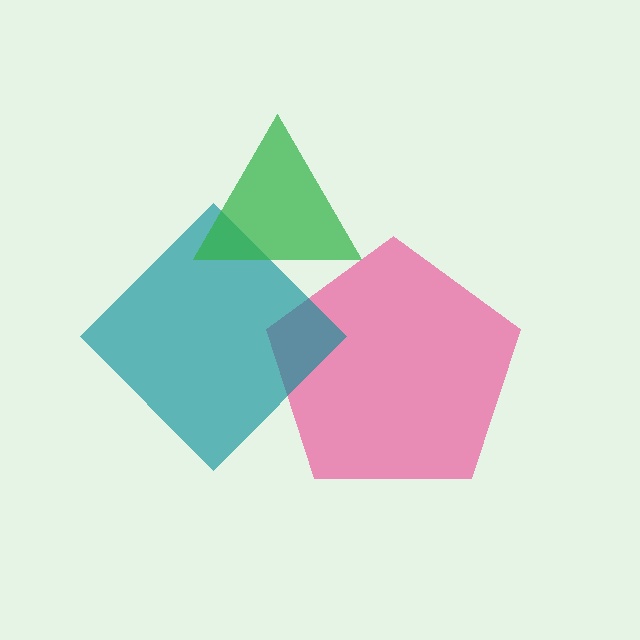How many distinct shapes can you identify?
There are 3 distinct shapes: a pink pentagon, a teal diamond, a green triangle.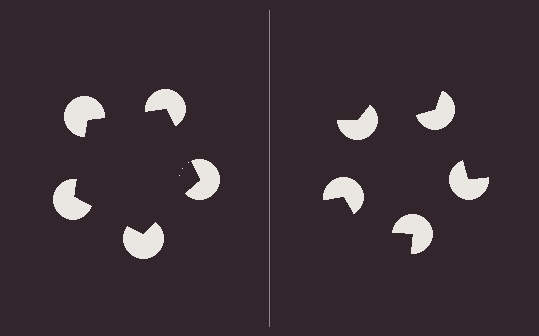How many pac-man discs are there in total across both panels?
10 — 5 on each side.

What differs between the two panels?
The pac-man discs are positioned identically on both sides; only the wedge orientations differ. On the left they align to a pentagon; on the right they are misaligned.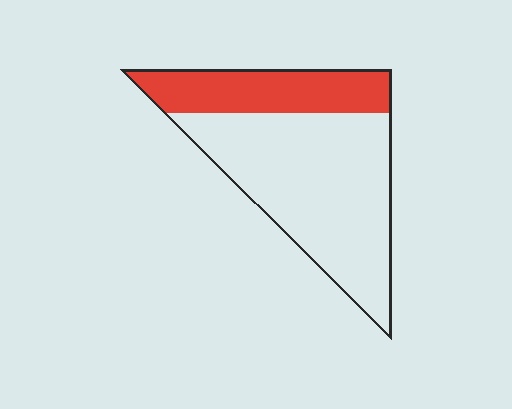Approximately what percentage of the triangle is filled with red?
Approximately 30%.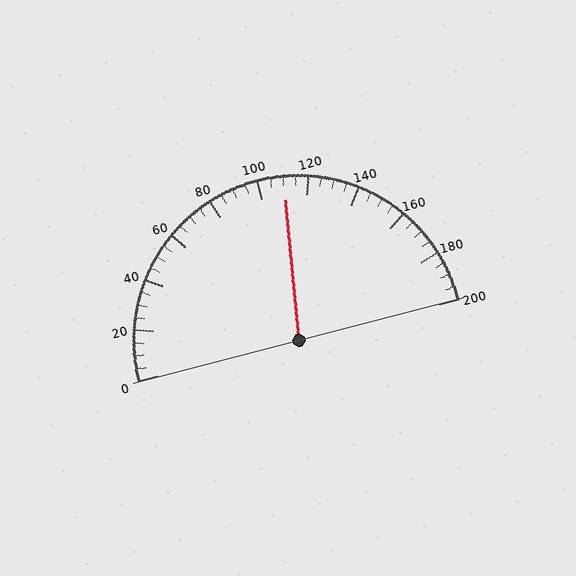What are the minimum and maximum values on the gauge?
The gauge ranges from 0 to 200.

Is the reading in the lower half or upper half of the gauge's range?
The reading is in the upper half of the range (0 to 200).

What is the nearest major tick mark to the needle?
The nearest major tick mark is 120.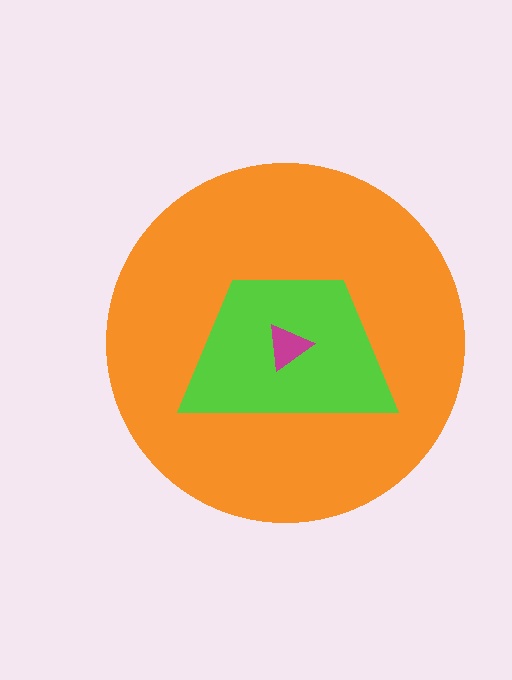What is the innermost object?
The magenta triangle.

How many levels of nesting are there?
3.